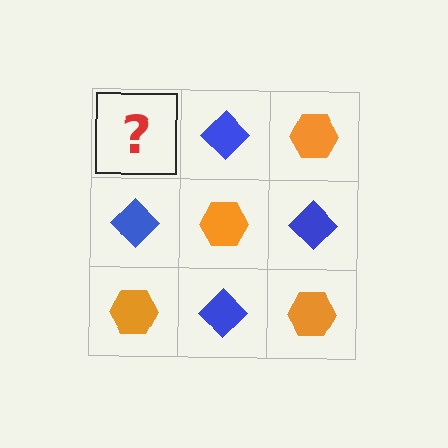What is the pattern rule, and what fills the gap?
The rule is that it alternates orange hexagon and blue diamond in a checkerboard pattern. The gap should be filled with an orange hexagon.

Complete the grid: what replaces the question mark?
The question mark should be replaced with an orange hexagon.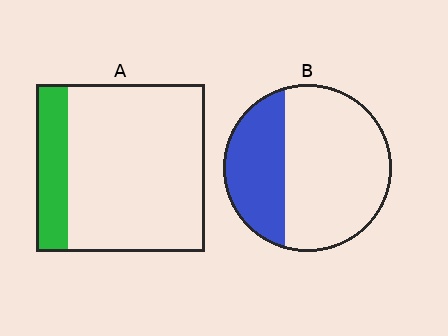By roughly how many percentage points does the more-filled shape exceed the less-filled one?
By roughly 15 percentage points (B over A).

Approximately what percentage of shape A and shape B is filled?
A is approximately 20% and B is approximately 35%.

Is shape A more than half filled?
No.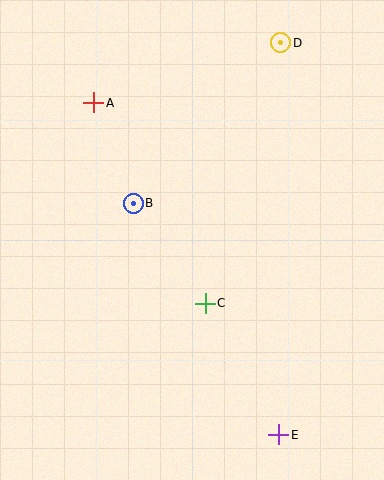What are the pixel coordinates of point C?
Point C is at (205, 303).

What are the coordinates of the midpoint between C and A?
The midpoint between C and A is at (149, 203).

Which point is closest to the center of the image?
Point C at (205, 303) is closest to the center.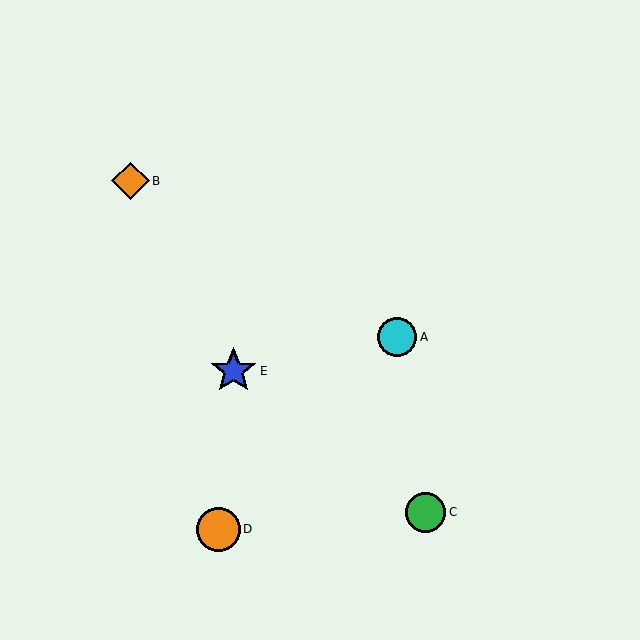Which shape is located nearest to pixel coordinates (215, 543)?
The orange circle (labeled D) at (218, 529) is nearest to that location.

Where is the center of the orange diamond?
The center of the orange diamond is at (130, 181).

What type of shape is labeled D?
Shape D is an orange circle.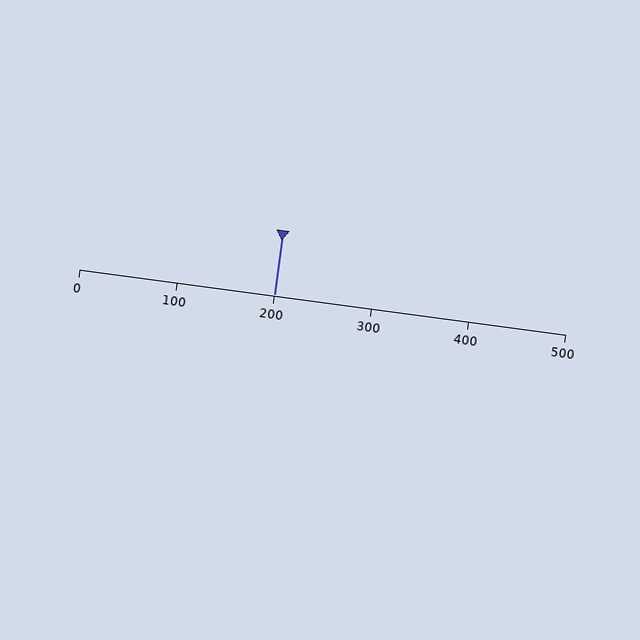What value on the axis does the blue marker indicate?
The marker indicates approximately 200.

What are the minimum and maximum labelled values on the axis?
The axis runs from 0 to 500.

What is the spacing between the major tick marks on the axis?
The major ticks are spaced 100 apart.